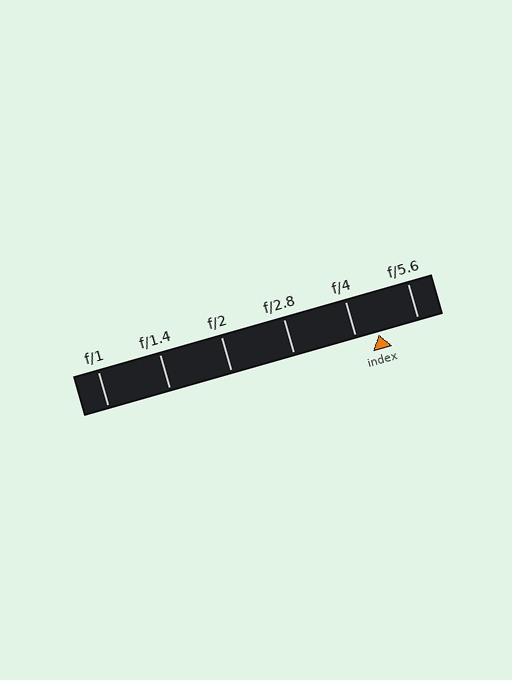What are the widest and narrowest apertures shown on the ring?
The widest aperture shown is f/1 and the narrowest is f/5.6.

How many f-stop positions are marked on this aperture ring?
There are 6 f-stop positions marked.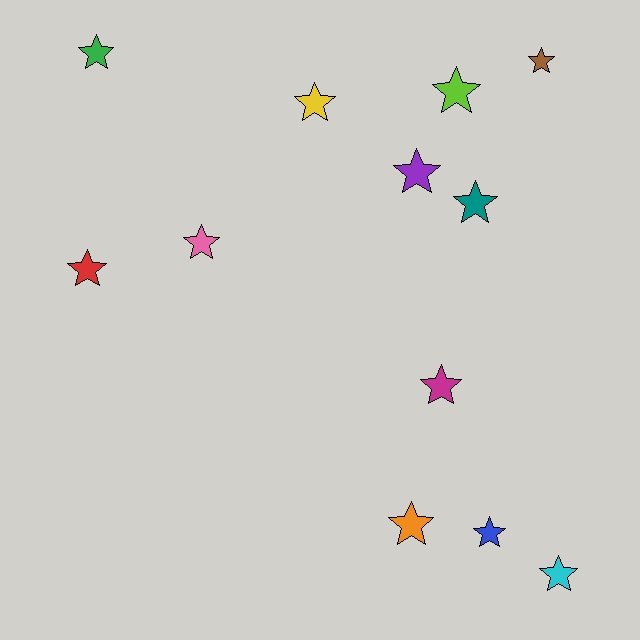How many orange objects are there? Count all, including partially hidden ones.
There is 1 orange object.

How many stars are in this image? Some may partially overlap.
There are 12 stars.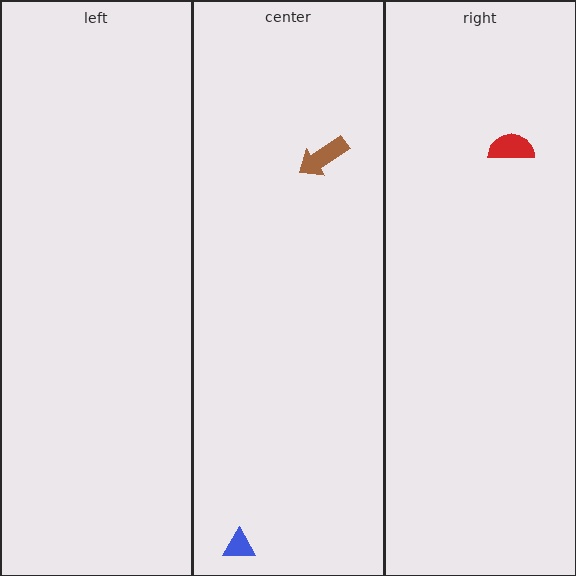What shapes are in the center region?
The brown arrow, the blue triangle.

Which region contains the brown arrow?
The center region.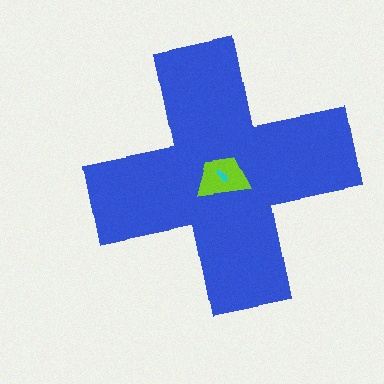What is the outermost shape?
The blue cross.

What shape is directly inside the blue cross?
The lime trapezoid.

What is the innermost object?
The cyan arrow.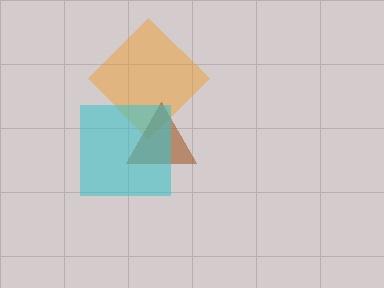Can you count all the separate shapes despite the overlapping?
Yes, there are 3 separate shapes.